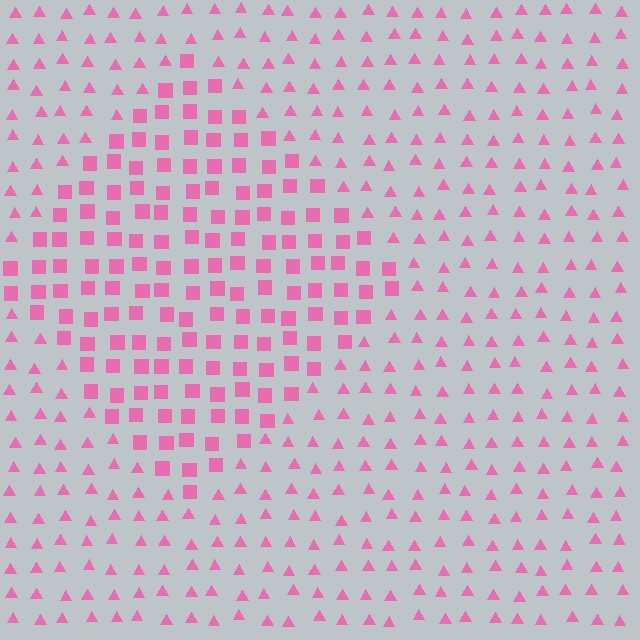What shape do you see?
I see a diamond.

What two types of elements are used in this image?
The image uses squares inside the diamond region and triangles outside it.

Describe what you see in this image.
The image is filled with small pink elements arranged in a uniform grid. A diamond-shaped region contains squares, while the surrounding area contains triangles. The boundary is defined purely by the change in element shape.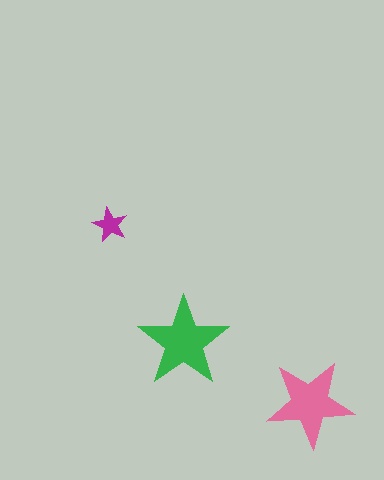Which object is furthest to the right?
The pink star is rightmost.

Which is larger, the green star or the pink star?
The green one.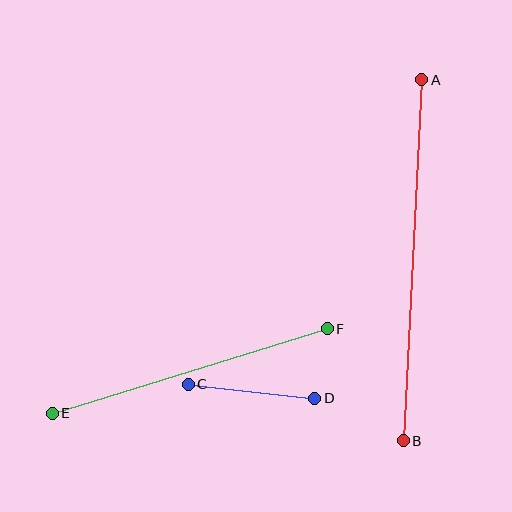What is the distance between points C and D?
The distance is approximately 127 pixels.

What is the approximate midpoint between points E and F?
The midpoint is at approximately (190, 371) pixels.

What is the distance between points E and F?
The distance is approximately 288 pixels.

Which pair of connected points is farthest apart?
Points A and B are farthest apart.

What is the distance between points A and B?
The distance is approximately 361 pixels.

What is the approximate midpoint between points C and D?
The midpoint is at approximately (252, 391) pixels.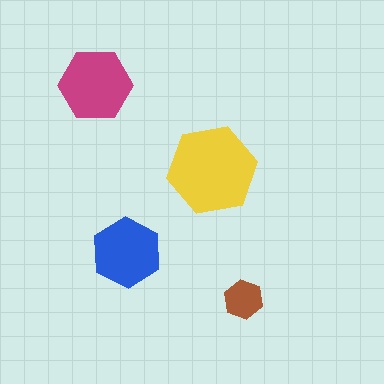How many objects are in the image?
There are 4 objects in the image.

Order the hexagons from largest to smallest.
the yellow one, the magenta one, the blue one, the brown one.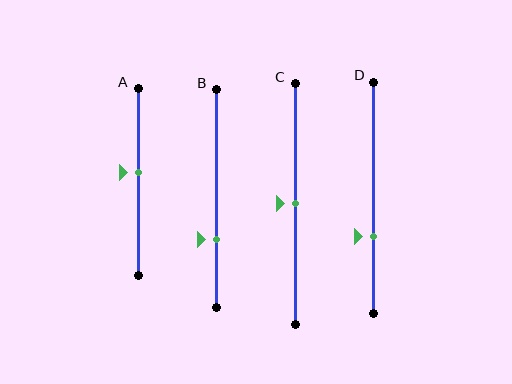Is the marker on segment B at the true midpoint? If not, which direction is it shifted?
No, the marker on segment B is shifted downward by about 19% of the segment length.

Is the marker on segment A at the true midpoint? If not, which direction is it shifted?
No, the marker on segment A is shifted upward by about 5% of the segment length.